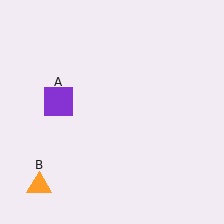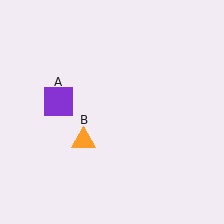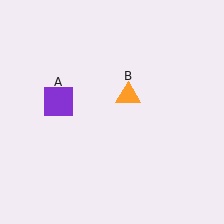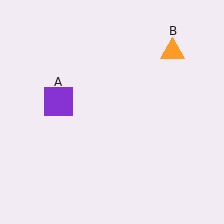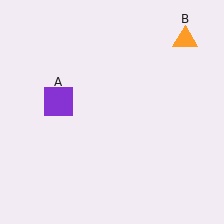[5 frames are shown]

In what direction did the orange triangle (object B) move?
The orange triangle (object B) moved up and to the right.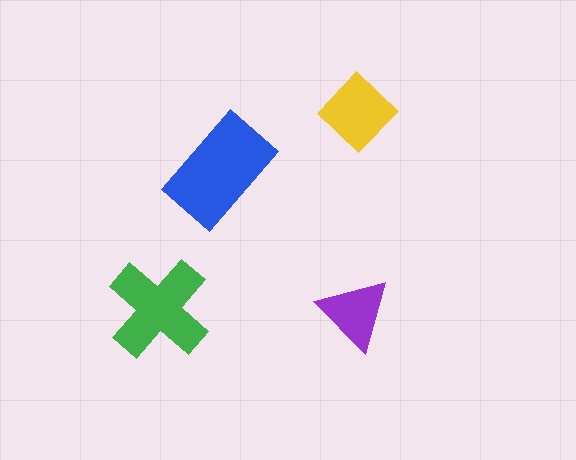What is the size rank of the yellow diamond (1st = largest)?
3rd.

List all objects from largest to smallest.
The blue rectangle, the green cross, the yellow diamond, the purple triangle.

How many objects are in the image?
There are 4 objects in the image.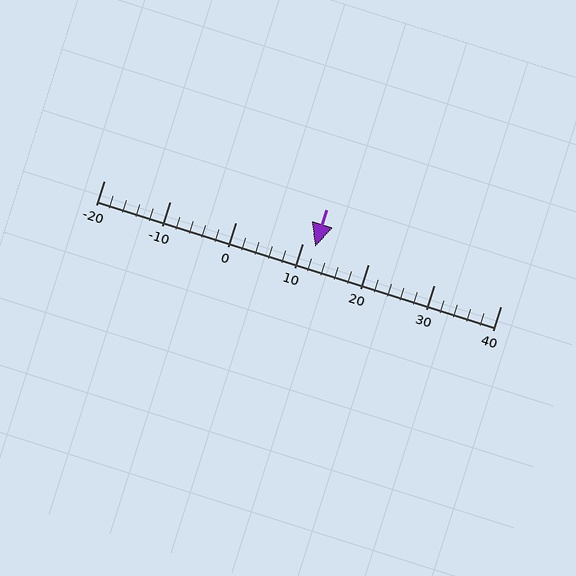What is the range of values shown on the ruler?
The ruler shows values from -20 to 40.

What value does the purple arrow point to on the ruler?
The purple arrow points to approximately 12.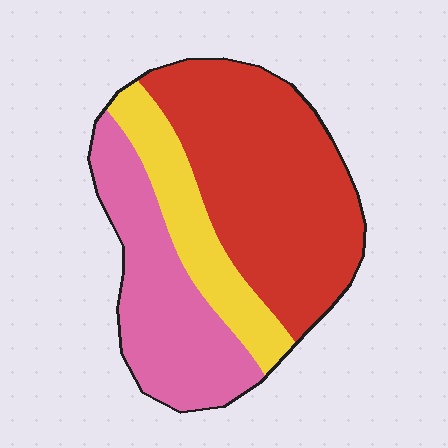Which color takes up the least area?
Yellow, at roughly 20%.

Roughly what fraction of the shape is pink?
Pink covers about 30% of the shape.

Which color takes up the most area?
Red, at roughly 50%.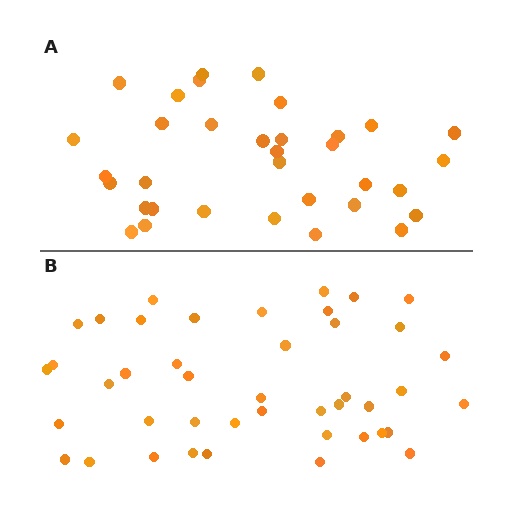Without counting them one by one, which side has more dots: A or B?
Region B (the bottom region) has more dots.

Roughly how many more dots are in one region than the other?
Region B has roughly 8 or so more dots than region A.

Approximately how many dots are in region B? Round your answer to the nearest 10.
About 40 dots. (The exact count is 43, which rounds to 40.)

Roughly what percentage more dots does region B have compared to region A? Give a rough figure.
About 25% more.